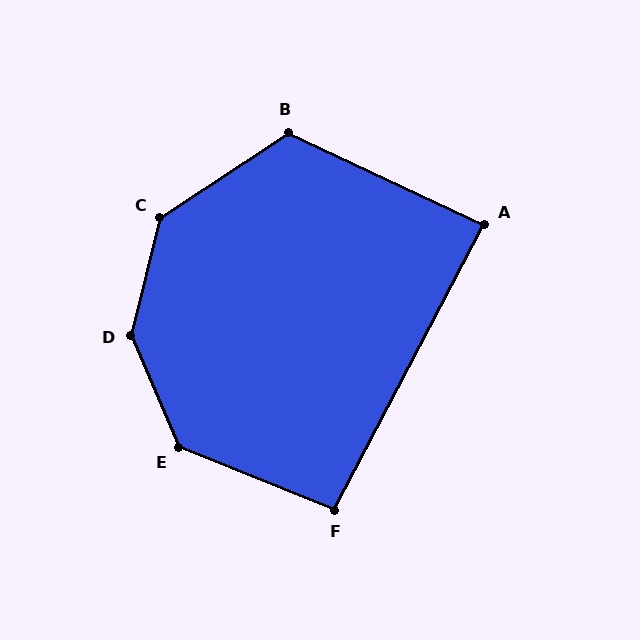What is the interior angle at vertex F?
Approximately 96 degrees (obtuse).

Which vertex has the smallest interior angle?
A, at approximately 87 degrees.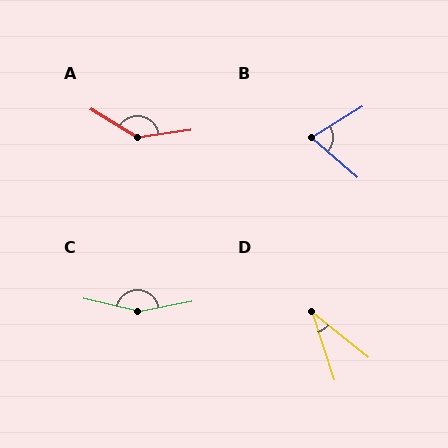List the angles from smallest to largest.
D (32°), B (73°), A (140°), C (156°).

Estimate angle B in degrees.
Approximately 73 degrees.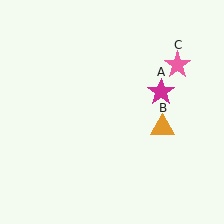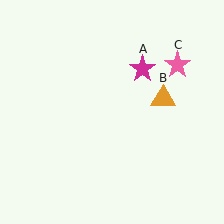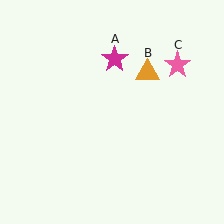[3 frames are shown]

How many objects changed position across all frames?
2 objects changed position: magenta star (object A), orange triangle (object B).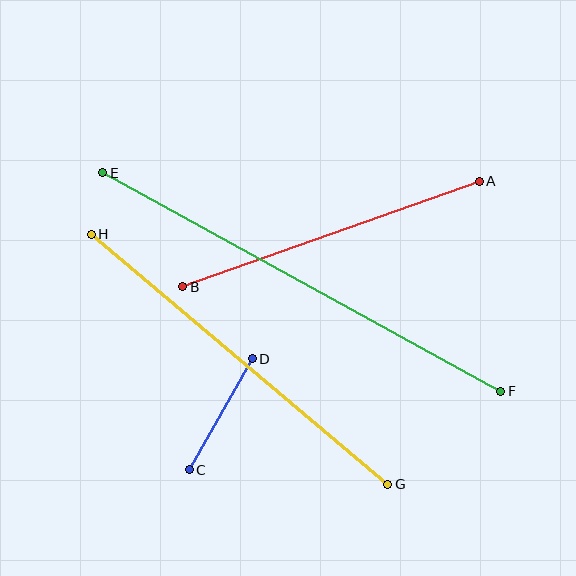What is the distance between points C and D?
The distance is approximately 128 pixels.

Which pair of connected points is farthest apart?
Points E and F are farthest apart.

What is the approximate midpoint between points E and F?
The midpoint is at approximately (302, 282) pixels.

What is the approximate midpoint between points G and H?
The midpoint is at approximately (239, 359) pixels.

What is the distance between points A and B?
The distance is approximately 315 pixels.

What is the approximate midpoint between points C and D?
The midpoint is at approximately (221, 414) pixels.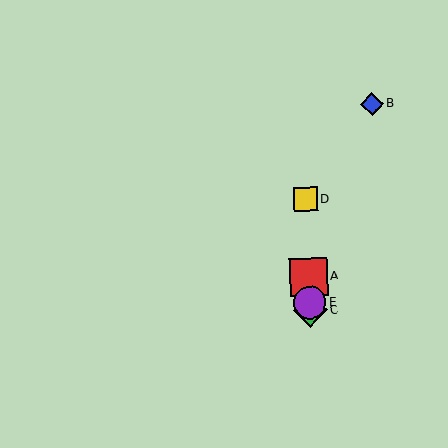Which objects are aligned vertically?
Objects A, C, D, E are aligned vertically.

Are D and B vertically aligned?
No, D is at x≈306 and B is at x≈372.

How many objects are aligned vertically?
4 objects (A, C, D, E) are aligned vertically.